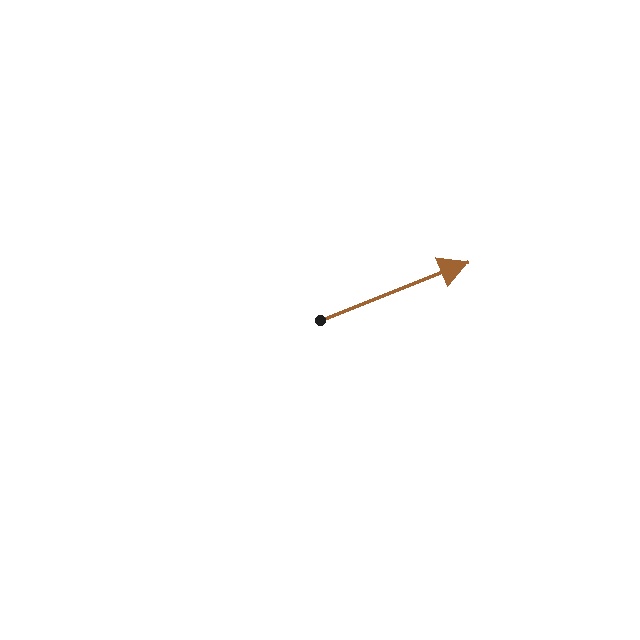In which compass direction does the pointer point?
East.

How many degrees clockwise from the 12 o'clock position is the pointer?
Approximately 68 degrees.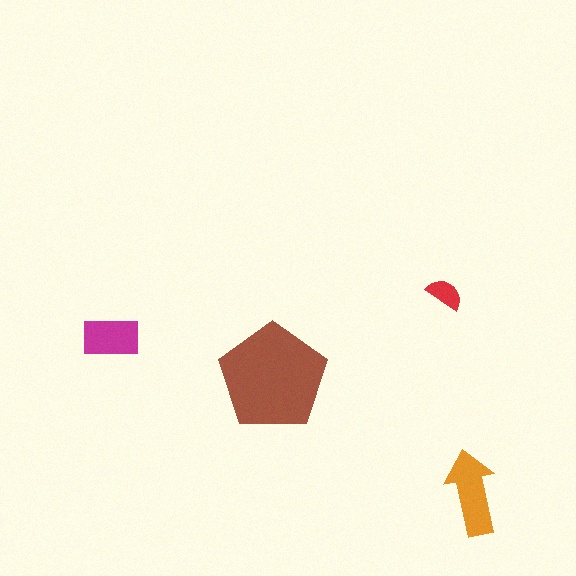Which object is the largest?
The brown pentagon.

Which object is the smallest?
The red semicircle.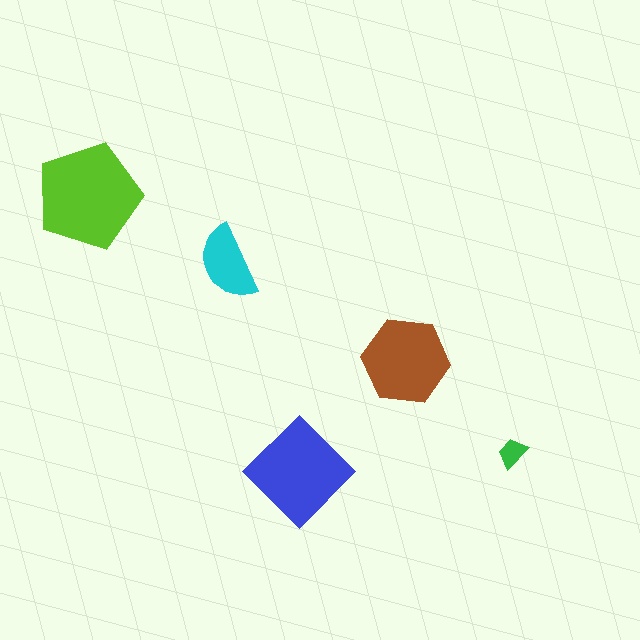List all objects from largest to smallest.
The lime pentagon, the blue diamond, the brown hexagon, the cyan semicircle, the green trapezoid.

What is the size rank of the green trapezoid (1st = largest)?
5th.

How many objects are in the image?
There are 5 objects in the image.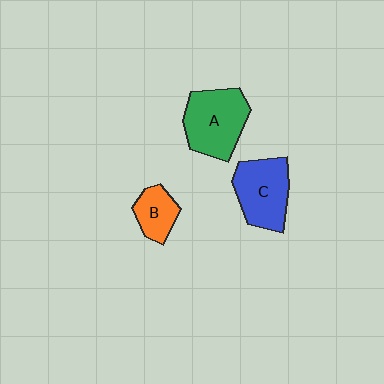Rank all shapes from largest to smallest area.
From largest to smallest: A (green), C (blue), B (orange).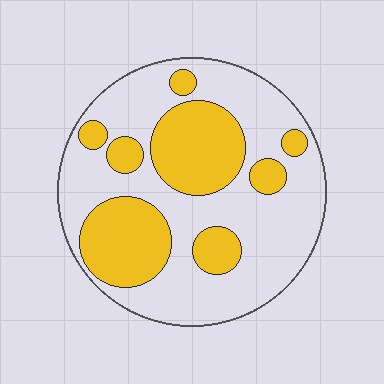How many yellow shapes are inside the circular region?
8.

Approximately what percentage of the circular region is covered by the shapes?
Approximately 35%.